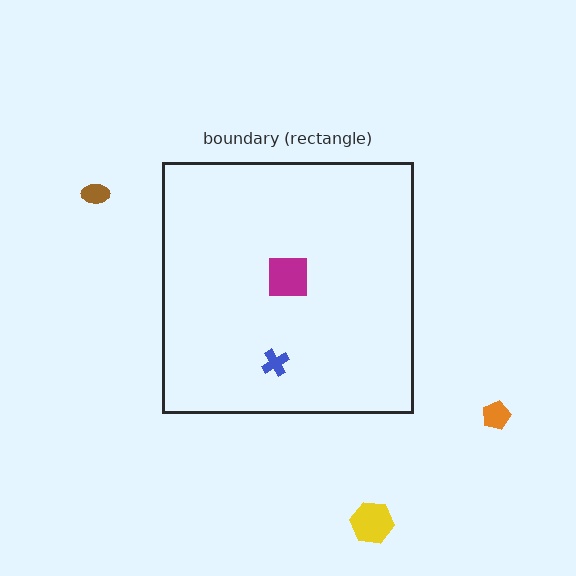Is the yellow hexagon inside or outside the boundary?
Outside.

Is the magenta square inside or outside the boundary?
Inside.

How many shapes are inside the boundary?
2 inside, 3 outside.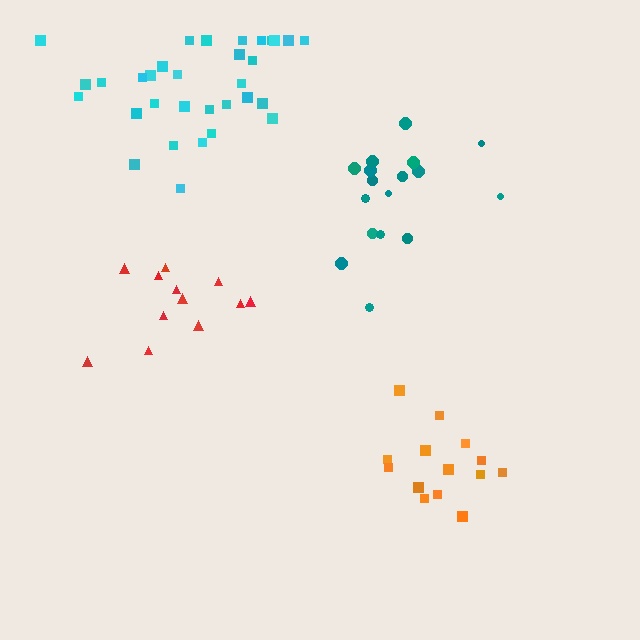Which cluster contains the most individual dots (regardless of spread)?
Cyan (32).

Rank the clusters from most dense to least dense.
orange, teal, cyan, red.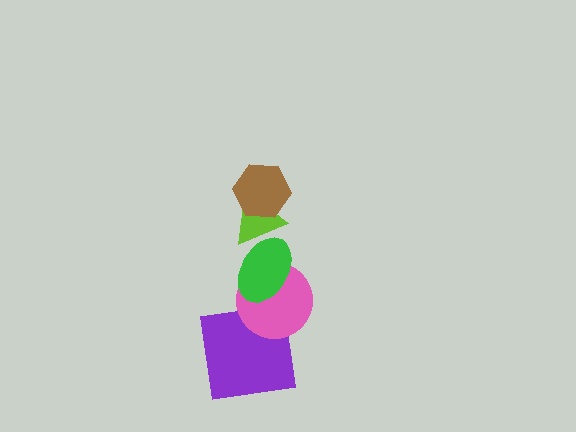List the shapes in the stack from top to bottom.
From top to bottom: the brown hexagon, the lime triangle, the green ellipse, the pink circle, the purple square.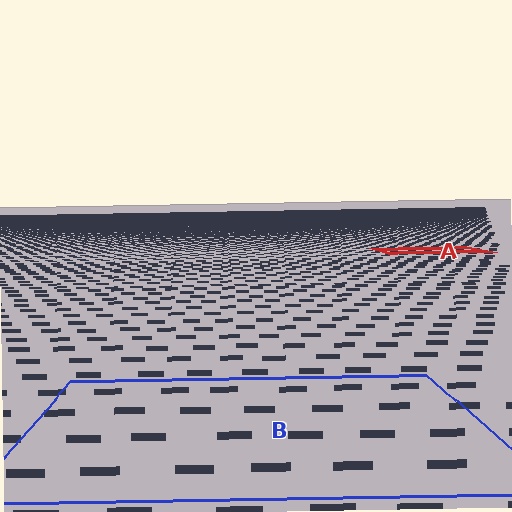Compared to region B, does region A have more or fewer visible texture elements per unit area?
Region A has more texture elements per unit area — they are packed more densely because it is farther away.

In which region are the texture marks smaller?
The texture marks are smaller in region A, because it is farther away.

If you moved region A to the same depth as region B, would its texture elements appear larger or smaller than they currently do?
They would appear larger. At a closer depth, the same texture elements are projected at a bigger on-screen size.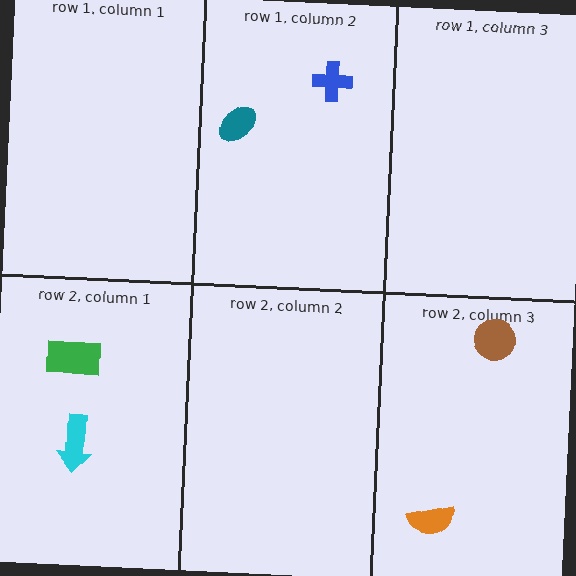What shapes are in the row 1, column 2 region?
The blue cross, the teal ellipse.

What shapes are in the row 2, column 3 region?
The orange semicircle, the brown circle.